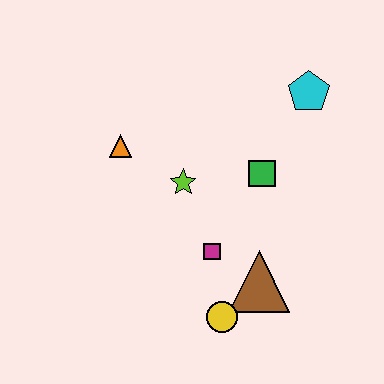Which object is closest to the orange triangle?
The lime star is closest to the orange triangle.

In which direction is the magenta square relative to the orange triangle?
The magenta square is below the orange triangle.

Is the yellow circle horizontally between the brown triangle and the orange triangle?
Yes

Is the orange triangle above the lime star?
Yes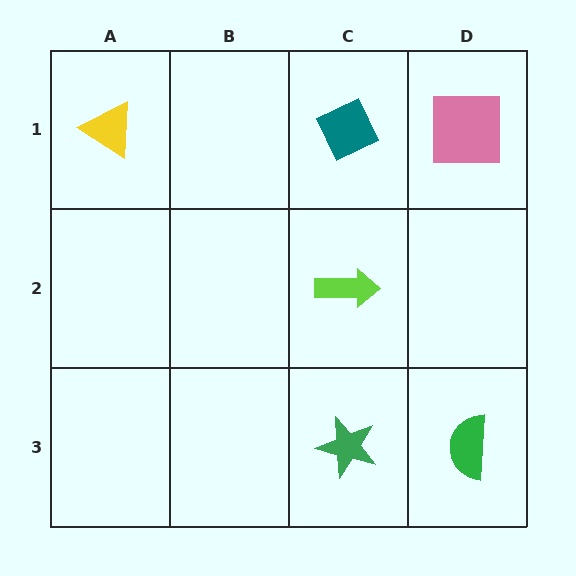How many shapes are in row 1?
3 shapes.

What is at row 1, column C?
A teal diamond.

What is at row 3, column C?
A green star.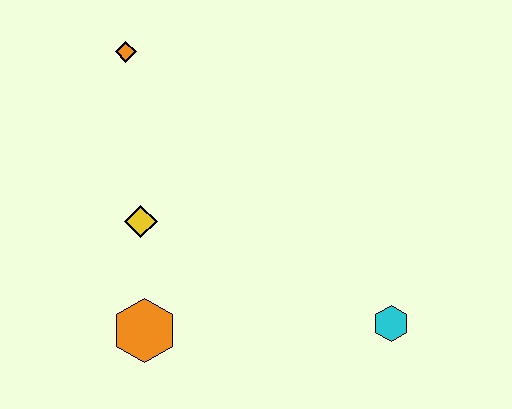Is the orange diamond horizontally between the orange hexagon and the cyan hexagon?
No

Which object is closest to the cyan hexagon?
The orange hexagon is closest to the cyan hexagon.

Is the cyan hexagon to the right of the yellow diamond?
Yes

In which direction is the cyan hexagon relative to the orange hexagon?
The cyan hexagon is to the right of the orange hexagon.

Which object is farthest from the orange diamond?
The cyan hexagon is farthest from the orange diamond.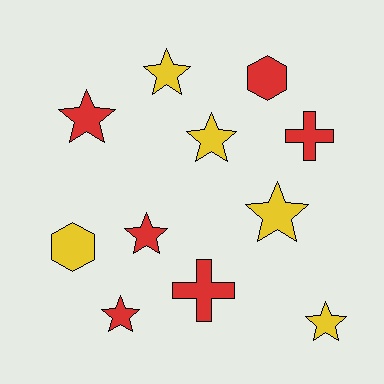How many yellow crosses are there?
There are no yellow crosses.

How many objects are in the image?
There are 11 objects.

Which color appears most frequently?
Red, with 6 objects.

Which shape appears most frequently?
Star, with 7 objects.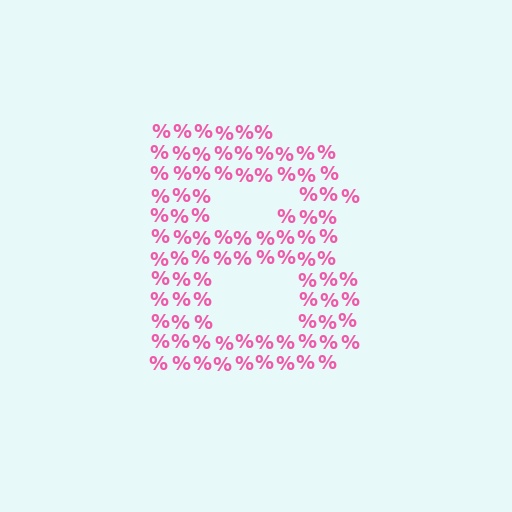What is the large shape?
The large shape is the letter B.